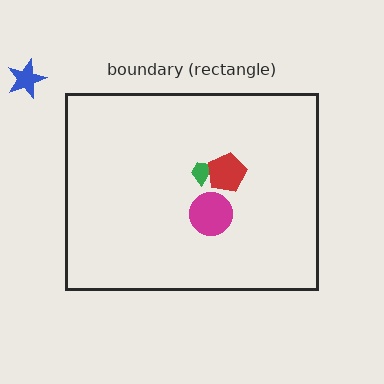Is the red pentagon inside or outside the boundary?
Inside.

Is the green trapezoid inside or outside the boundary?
Inside.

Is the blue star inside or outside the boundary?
Outside.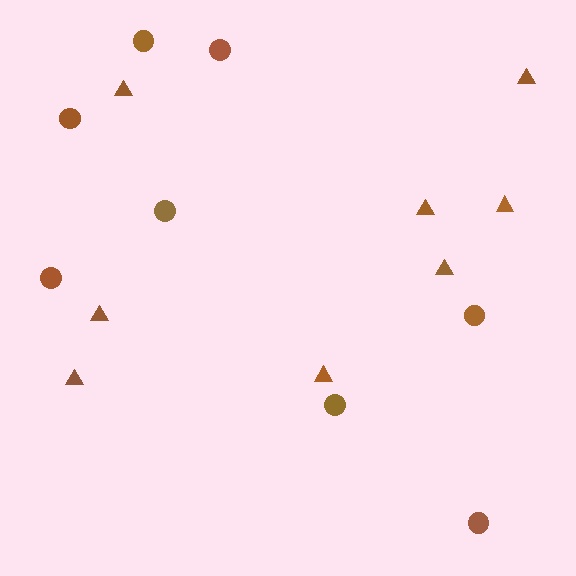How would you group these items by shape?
There are 2 groups: one group of circles (8) and one group of triangles (8).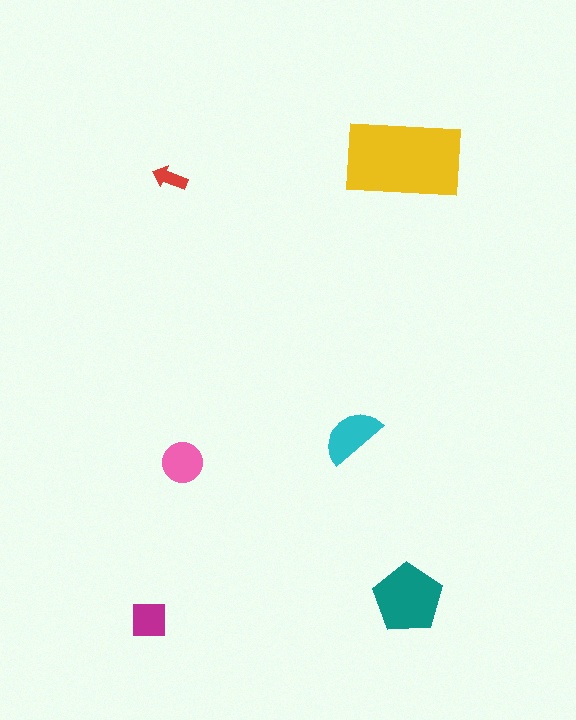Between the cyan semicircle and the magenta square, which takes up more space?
The cyan semicircle.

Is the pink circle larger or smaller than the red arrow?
Larger.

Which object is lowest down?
The magenta square is bottommost.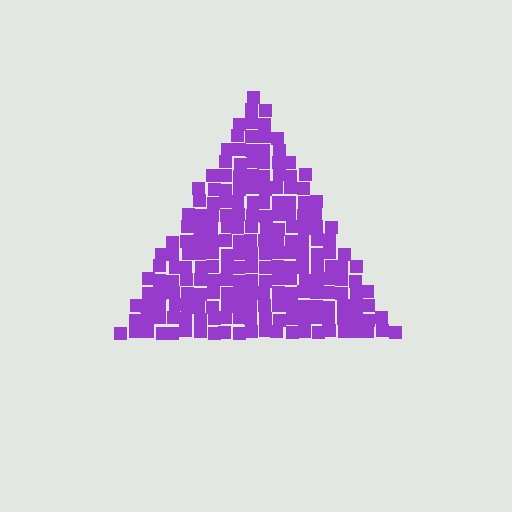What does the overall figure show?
The overall figure shows a triangle.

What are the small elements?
The small elements are squares.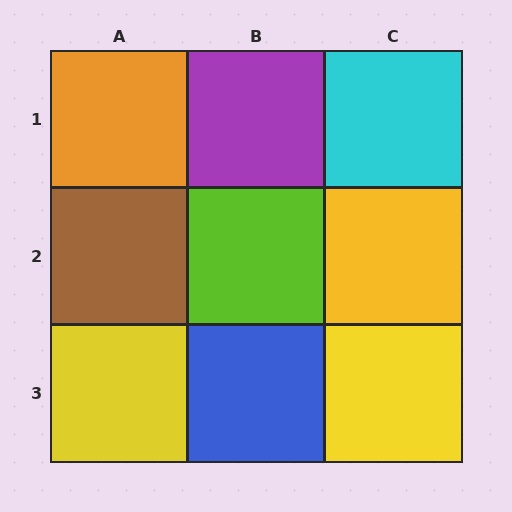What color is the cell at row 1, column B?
Purple.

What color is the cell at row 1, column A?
Orange.